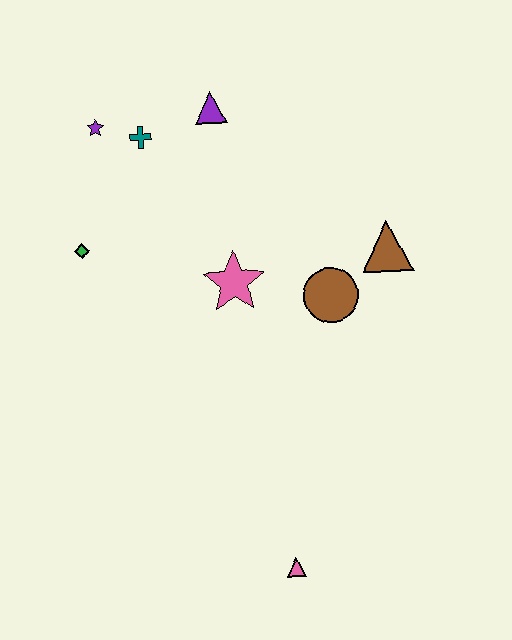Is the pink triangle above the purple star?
No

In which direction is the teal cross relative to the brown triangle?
The teal cross is to the left of the brown triangle.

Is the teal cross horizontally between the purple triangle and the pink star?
No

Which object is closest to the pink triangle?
The brown circle is closest to the pink triangle.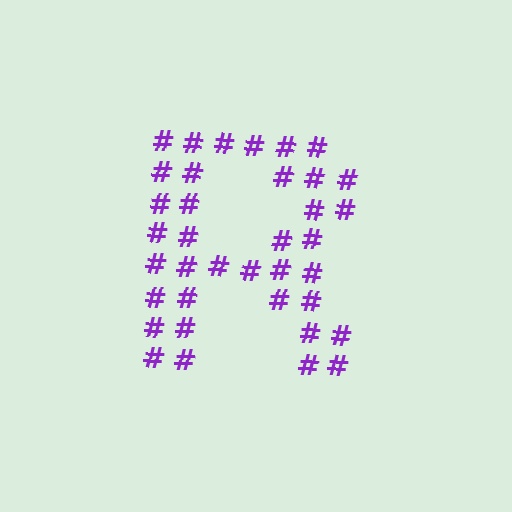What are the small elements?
The small elements are hash symbols.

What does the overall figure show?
The overall figure shows the letter R.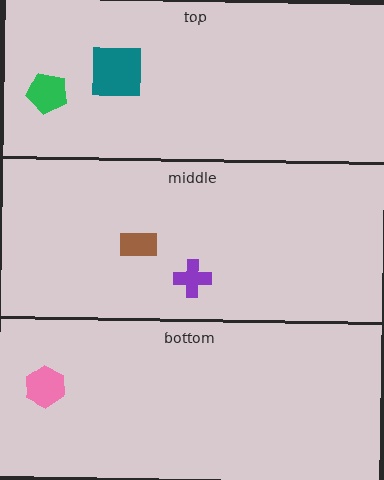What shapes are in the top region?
The green pentagon, the teal square.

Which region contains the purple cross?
The middle region.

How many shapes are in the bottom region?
1.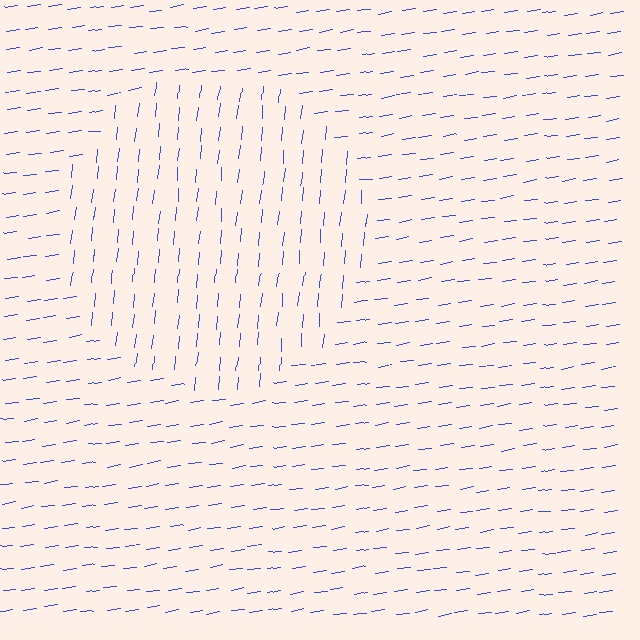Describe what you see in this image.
The image is filled with small blue line segments. A circle region in the image has lines oriented differently from the surrounding lines, creating a visible texture boundary.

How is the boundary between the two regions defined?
The boundary is defined purely by a change in line orientation (approximately 76 degrees difference). All lines are the same color and thickness.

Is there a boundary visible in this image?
Yes, there is a texture boundary formed by a change in line orientation.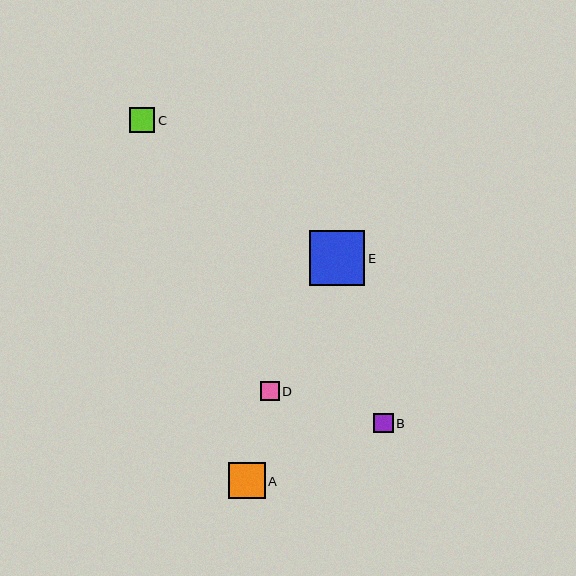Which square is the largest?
Square E is the largest with a size of approximately 55 pixels.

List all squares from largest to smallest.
From largest to smallest: E, A, C, B, D.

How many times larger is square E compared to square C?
Square E is approximately 2.2 times the size of square C.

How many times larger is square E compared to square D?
Square E is approximately 2.9 times the size of square D.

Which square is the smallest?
Square D is the smallest with a size of approximately 19 pixels.